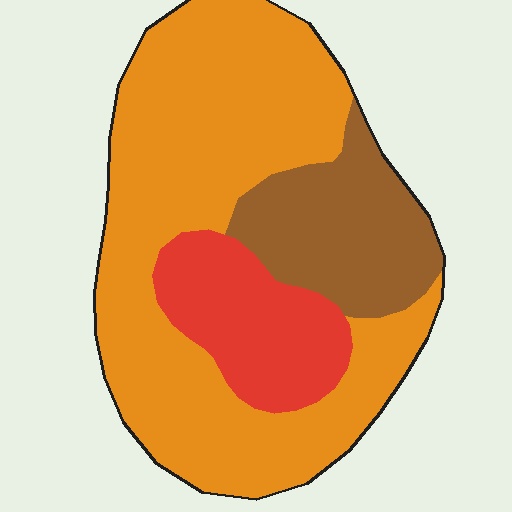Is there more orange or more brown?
Orange.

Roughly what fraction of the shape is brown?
Brown takes up about one fifth (1/5) of the shape.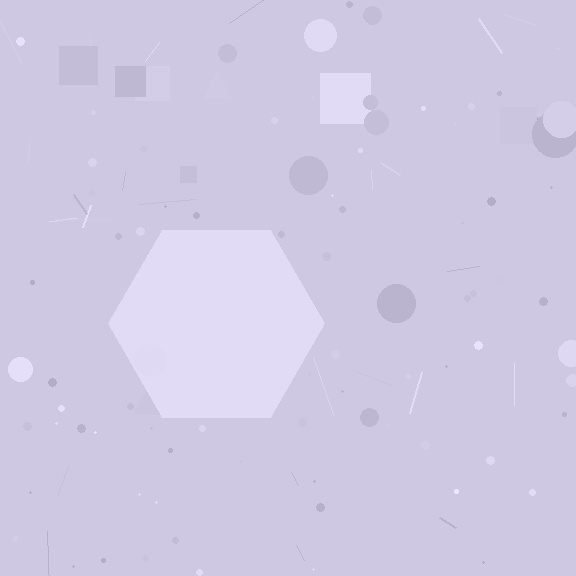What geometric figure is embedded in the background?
A hexagon is embedded in the background.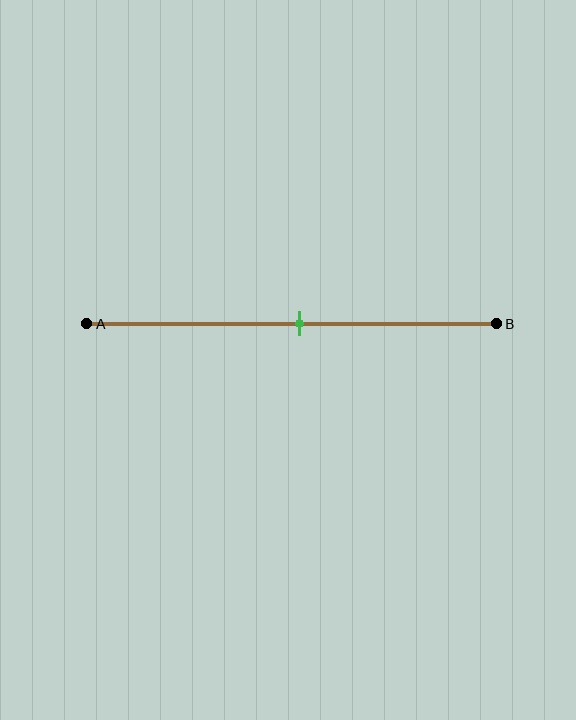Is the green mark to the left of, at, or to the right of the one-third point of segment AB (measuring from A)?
The green mark is to the right of the one-third point of segment AB.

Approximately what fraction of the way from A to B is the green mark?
The green mark is approximately 50% of the way from A to B.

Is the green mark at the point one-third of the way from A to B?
No, the mark is at about 50% from A, not at the 33% one-third point.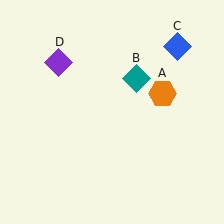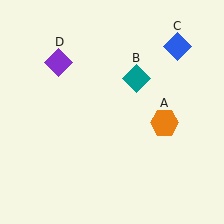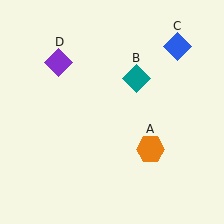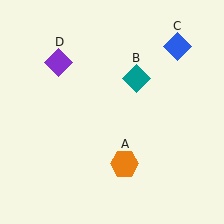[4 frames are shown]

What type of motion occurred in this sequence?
The orange hexagon (object A) rotated clockwise around the center of the scene.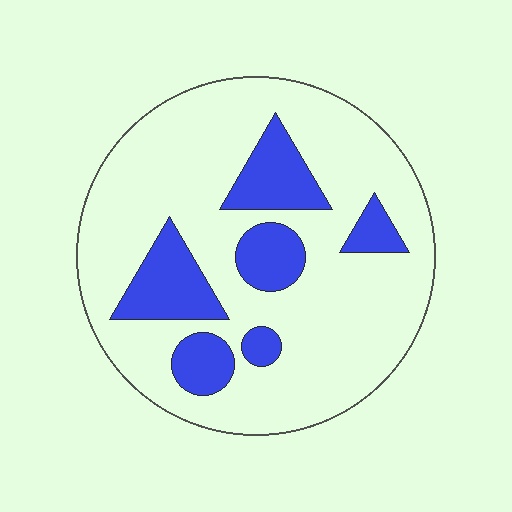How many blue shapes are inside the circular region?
6.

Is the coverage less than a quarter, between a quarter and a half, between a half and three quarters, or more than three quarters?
Less than a quarter.